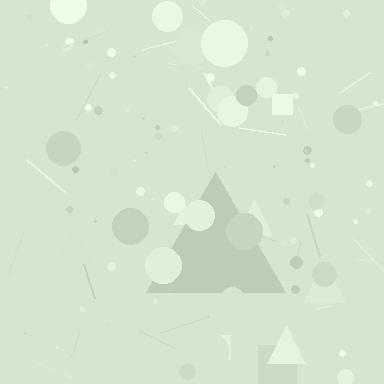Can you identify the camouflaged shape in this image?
The camouflaged shape is a triangle.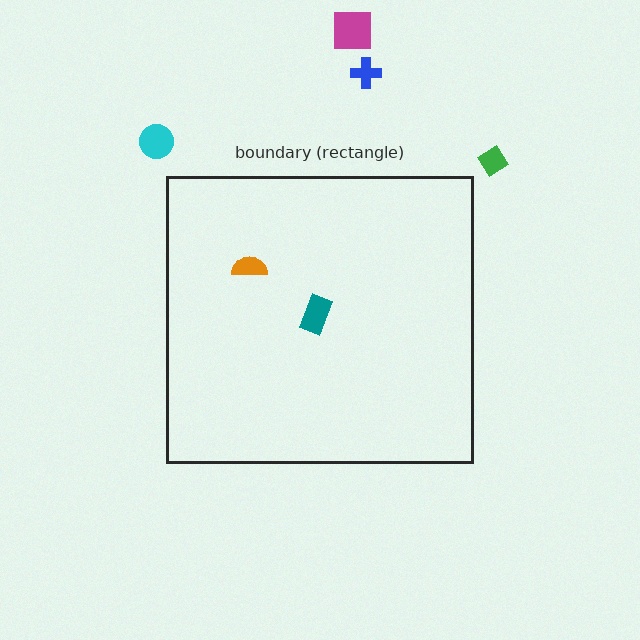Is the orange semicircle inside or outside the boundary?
Inside.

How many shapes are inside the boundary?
2 inside, 4 outside.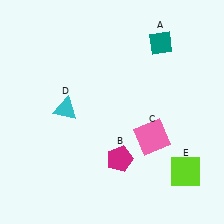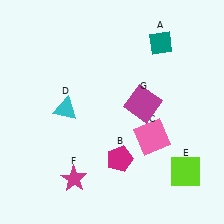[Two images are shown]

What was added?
A magenta star (F), a magenta square (G) were added in Image 2.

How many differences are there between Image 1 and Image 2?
There are 2 differences between the two images.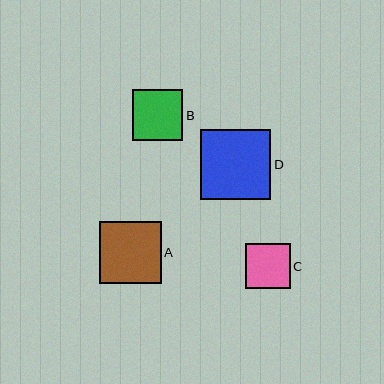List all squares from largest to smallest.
From largest to smallest: D, A, B, C.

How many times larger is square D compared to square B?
Square D is approximately 1.4 times the size of square B.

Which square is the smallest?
Square C is the smallest with a size of approximately 45 pixels.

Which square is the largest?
Square D is the largest with a size of approximately 70 pixels.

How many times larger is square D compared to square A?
Square D is approximately 1.1 times the size of square A.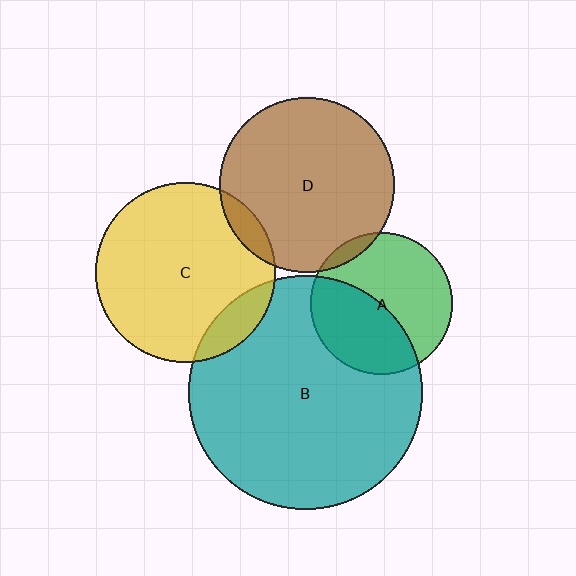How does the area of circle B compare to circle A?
Approximately 2.7 times.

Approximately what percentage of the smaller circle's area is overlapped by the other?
Approximately 10%.